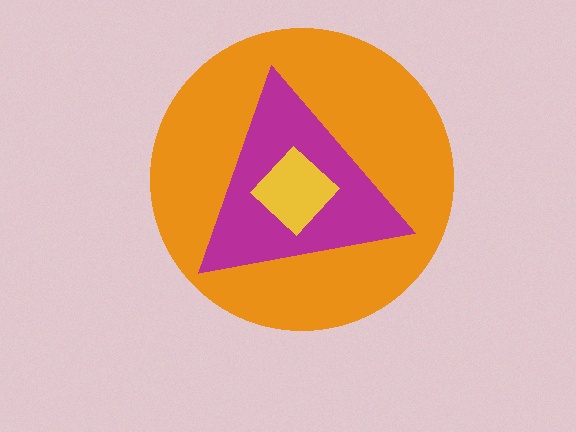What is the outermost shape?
The orange circle.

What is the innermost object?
The yellow diamond.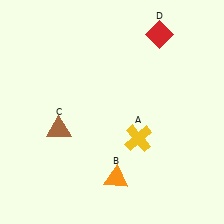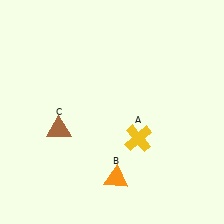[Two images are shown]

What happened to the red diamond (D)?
The red diamond (D) was removed in Image 2. It was in the top-right area of Image 1.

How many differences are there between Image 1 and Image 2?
There is 1 difference between the two images.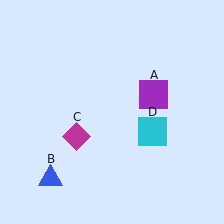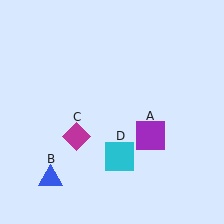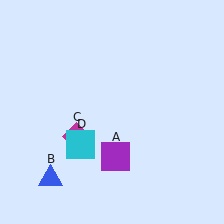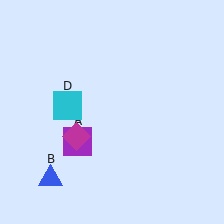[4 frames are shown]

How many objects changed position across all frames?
2 objects changed position: purple square (object A), cyan square (object D).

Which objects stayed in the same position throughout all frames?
Blue triangle (object B) and magenta diamond (object C) remained stationary.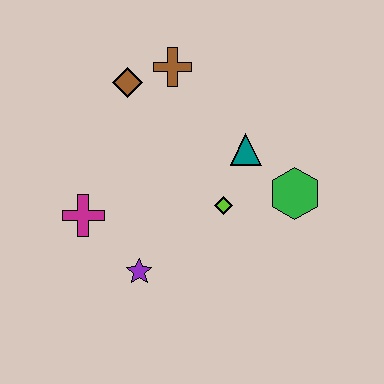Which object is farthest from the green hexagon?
The magenta cross is farthest from the green hexagon.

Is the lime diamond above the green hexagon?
No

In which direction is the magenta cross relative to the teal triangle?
The magenta cross is to the left of the teal triangle.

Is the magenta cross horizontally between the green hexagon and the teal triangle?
No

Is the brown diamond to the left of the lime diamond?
Yes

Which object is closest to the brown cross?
The brown diamond is closest to the brown cross.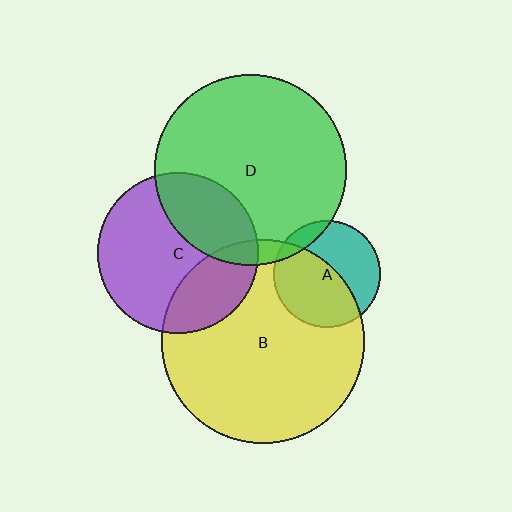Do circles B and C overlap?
Yes.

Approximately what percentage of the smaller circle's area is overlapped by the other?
Approximately 25%.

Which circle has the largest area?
Circle B (yellow).